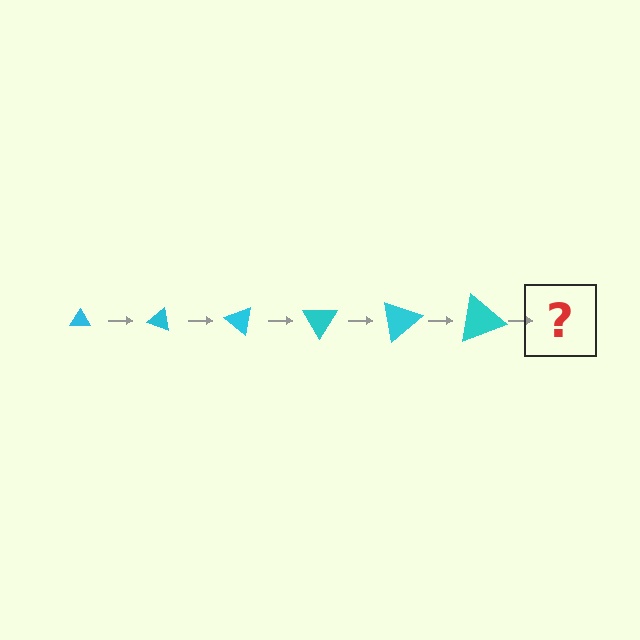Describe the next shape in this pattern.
It should be a triangle, larger than the previous one and rotated 120 degrees from the start.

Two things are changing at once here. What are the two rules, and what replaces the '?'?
The two rules are that the triangle grows larger each step and it rotates 20 degrees each step. The '?' should be a triangle, larger than the previous one and rotated 120 degrees from the start.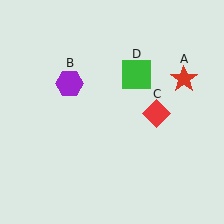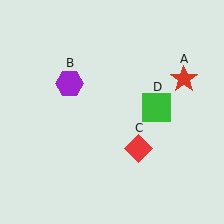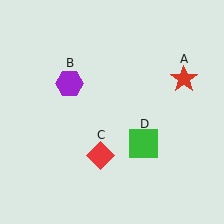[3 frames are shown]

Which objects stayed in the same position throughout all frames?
Red star (object A) and purple hexagon (object B) remained stationary.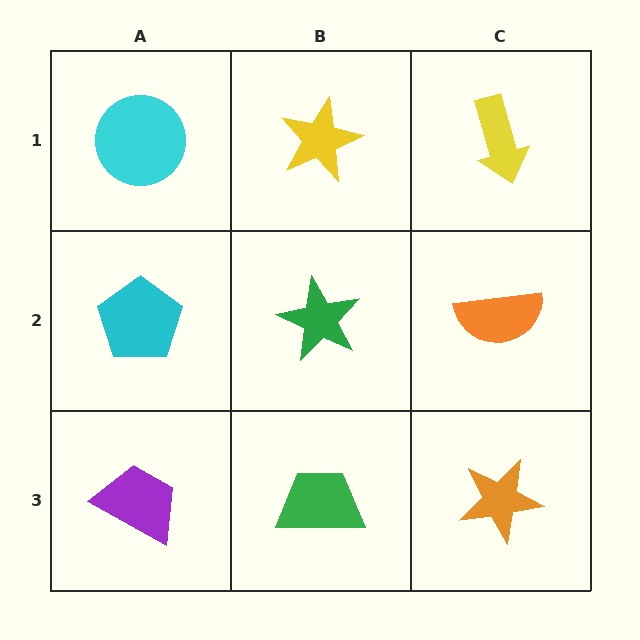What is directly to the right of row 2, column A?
A green star.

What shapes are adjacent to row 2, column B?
A yellow star (row 1, column B), a green trapezoid (row 3, column B), a cyan pentagon (row 2, column A), an orange semicircle (row 2, column C).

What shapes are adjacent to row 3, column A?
A cyan pentagon (row 2, column A), a green trapezoid (row 3, column B).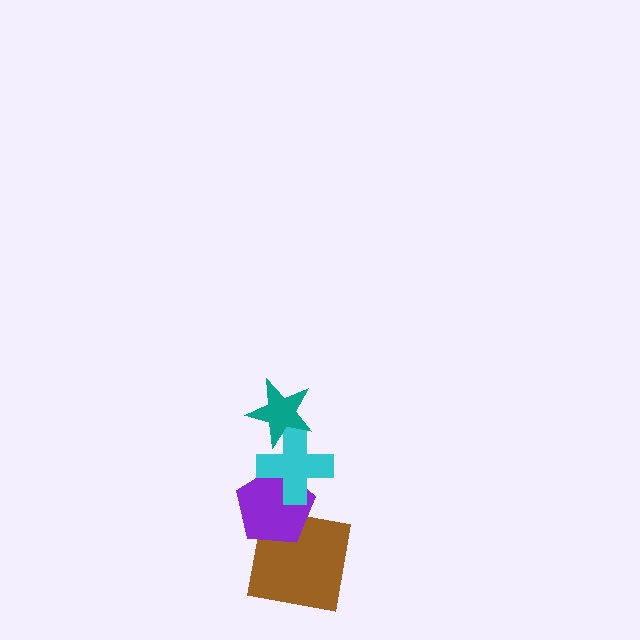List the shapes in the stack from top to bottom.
From top to bottom: the teal star, the cyan cross, the purple pentagon, the brown square.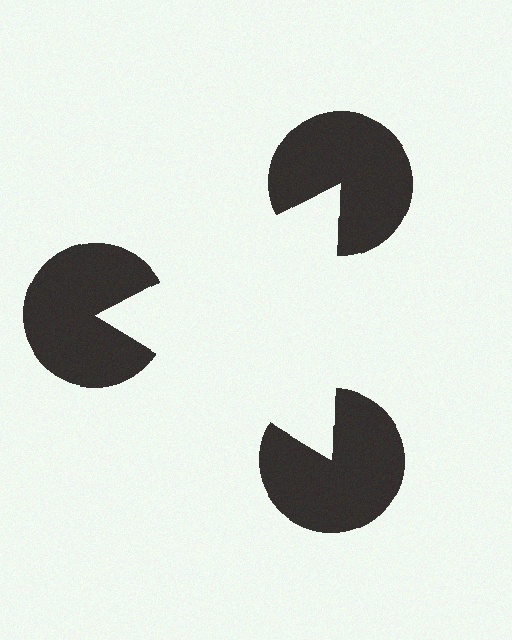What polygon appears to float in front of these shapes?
An illusory triangle — its edges are inferred from the aligned wedge cuts in the pac-man discs, not physically drawn.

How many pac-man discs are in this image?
There are 3 — one at each vertex of the illusory triangle.